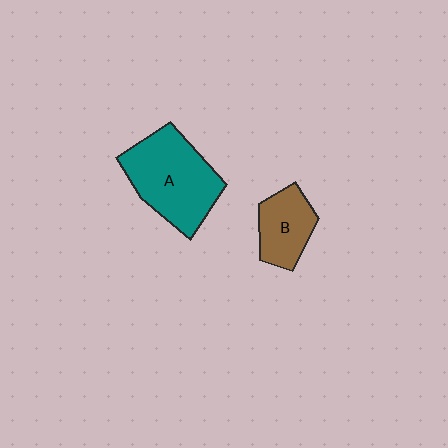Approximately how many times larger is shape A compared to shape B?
Approximately 1.9 times.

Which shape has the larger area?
Shape A (teal).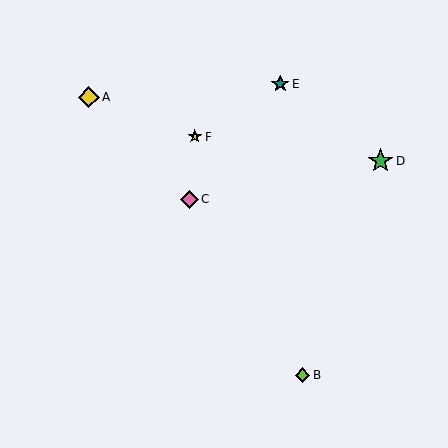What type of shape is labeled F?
Shape F is a yellow star.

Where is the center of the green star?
The center of the green star is at (381, 161).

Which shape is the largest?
The green star (labeled D) is the largest.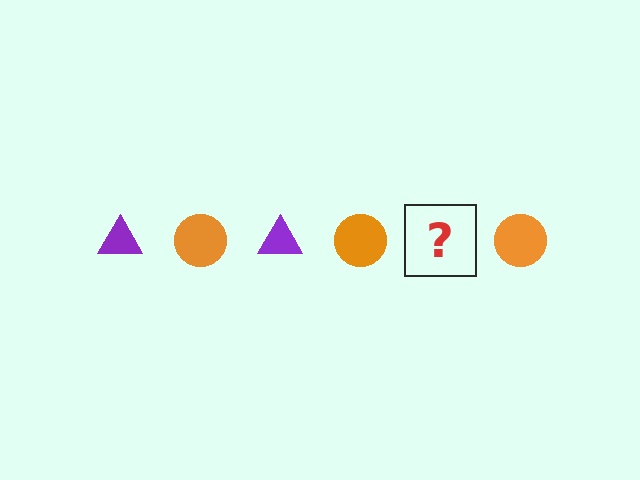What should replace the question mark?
The question mark should be replaced with a purple triangle.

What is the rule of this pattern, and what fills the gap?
The rule is that the pattern alternates between purple triangle and orange circle. The gap should be filled with a purple triangle.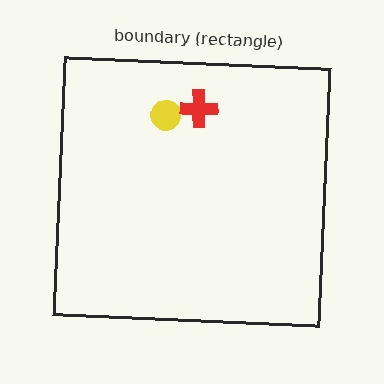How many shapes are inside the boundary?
2 inside, 0 outside.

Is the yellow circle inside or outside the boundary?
Inside.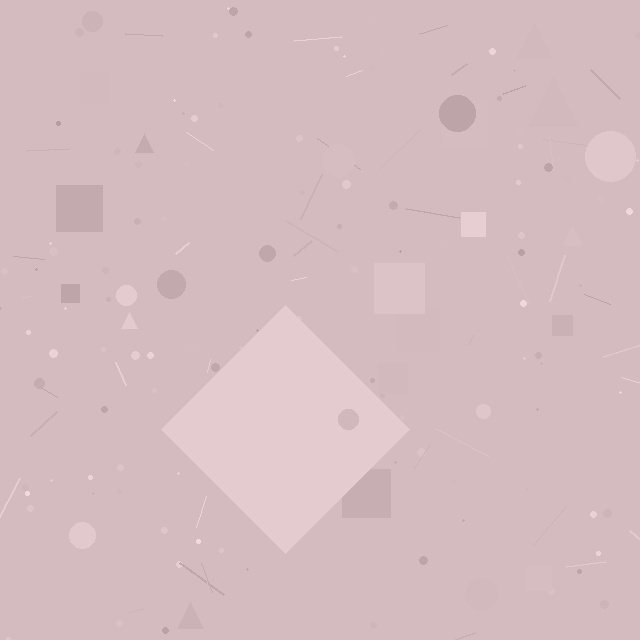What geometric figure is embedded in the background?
A diamond is embedded in the background.